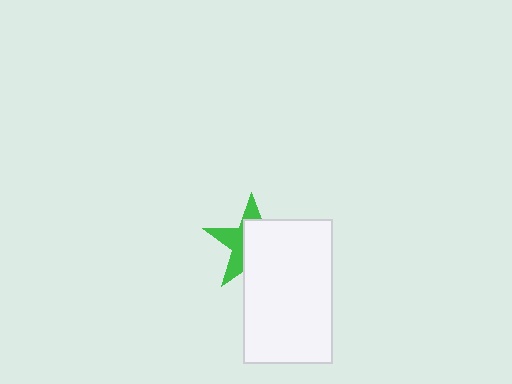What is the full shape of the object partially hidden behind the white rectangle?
The partially hidden object is a green star.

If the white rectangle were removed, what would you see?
You would see the complete green star.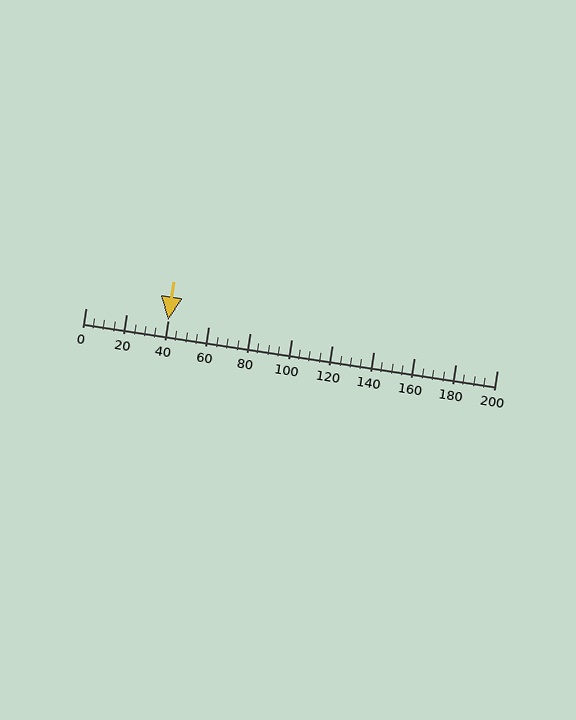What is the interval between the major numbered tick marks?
The major tick marks are spaced 20 units apart.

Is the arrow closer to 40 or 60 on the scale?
The arrow is closer to 40.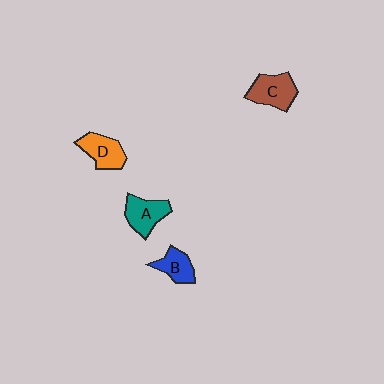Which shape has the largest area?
Shape C (brown).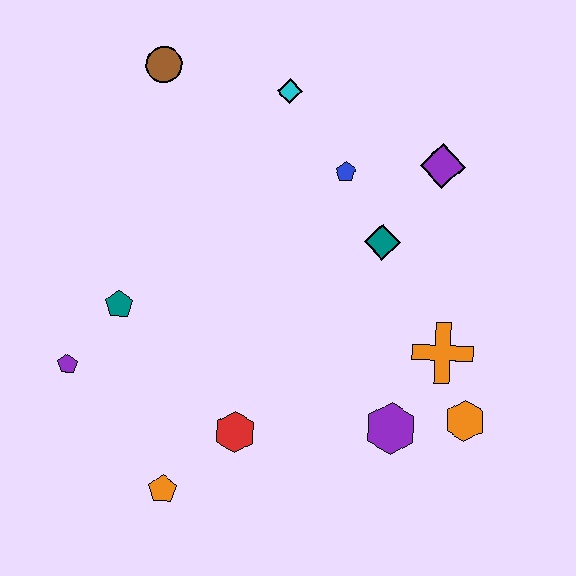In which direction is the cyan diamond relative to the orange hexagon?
The cyan diamond is above the orange hexagon.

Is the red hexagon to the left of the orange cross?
Yes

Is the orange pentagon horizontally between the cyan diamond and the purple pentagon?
Yes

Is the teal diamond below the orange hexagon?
No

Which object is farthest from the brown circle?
The orange hexagon is farthest from the brown circle.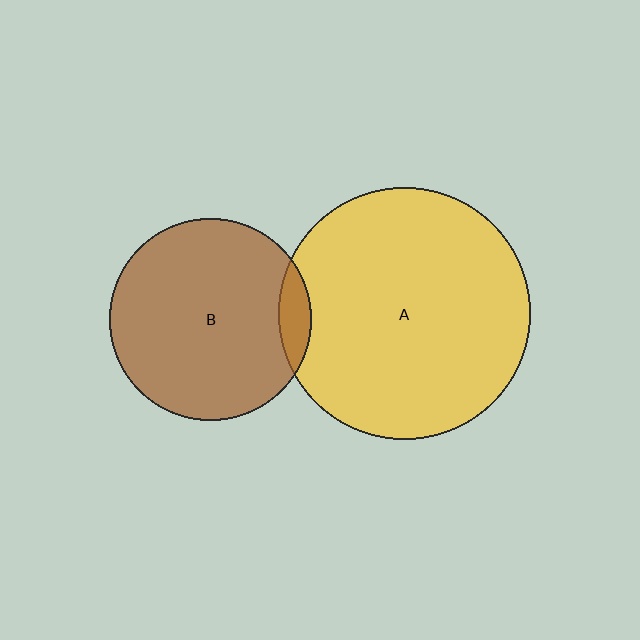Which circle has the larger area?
Circle A (yellow).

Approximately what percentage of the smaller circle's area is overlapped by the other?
Approximately 10%.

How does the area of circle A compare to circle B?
Approximately 1.6 times.